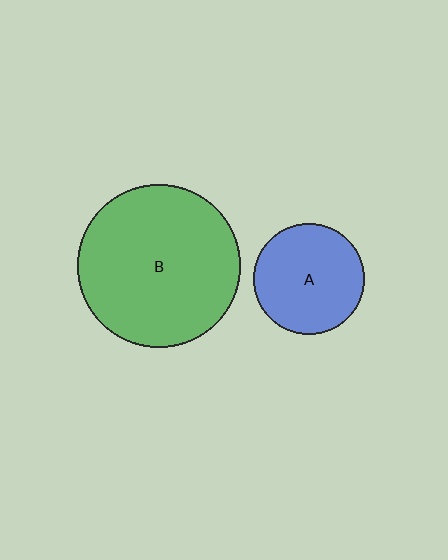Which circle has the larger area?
Circle B (green).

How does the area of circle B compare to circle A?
Approximately 2.2 times.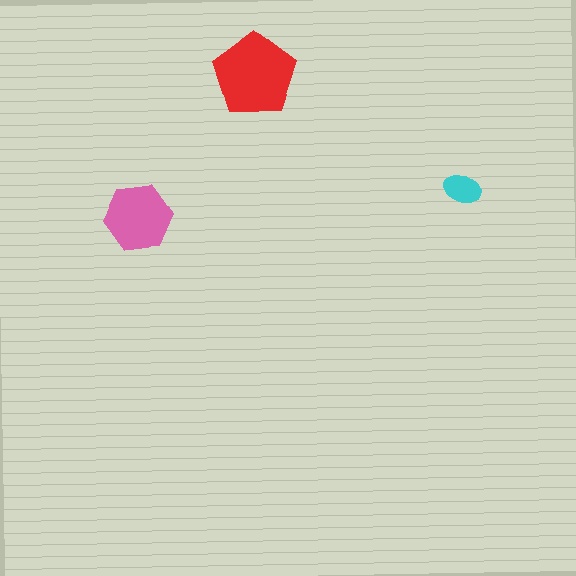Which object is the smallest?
The cyan ellipse.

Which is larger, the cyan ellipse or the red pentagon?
The red pentagon.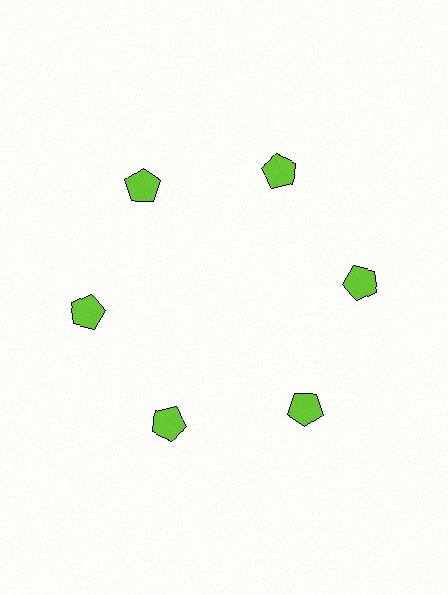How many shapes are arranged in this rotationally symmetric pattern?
There are 6 shapes, arranged in 6 groups of 1.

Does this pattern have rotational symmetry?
Yes, this pattern has 6-fold rotational symmetry. It looks the same after rotating 60 degrees around the center.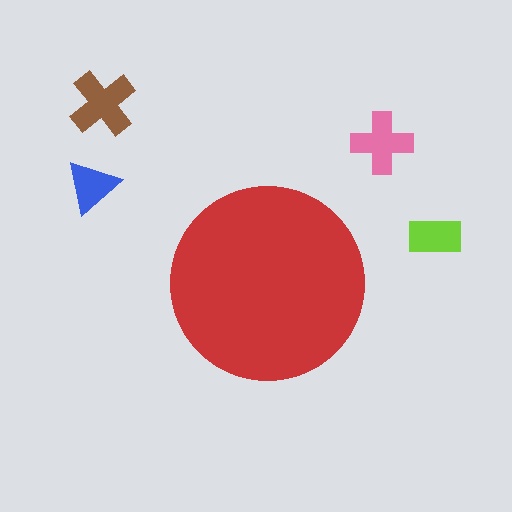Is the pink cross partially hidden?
No, the pink cross is fully visible.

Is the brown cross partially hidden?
No, the brown cross is fully visible.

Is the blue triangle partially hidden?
No, the blue triangle is fully visible.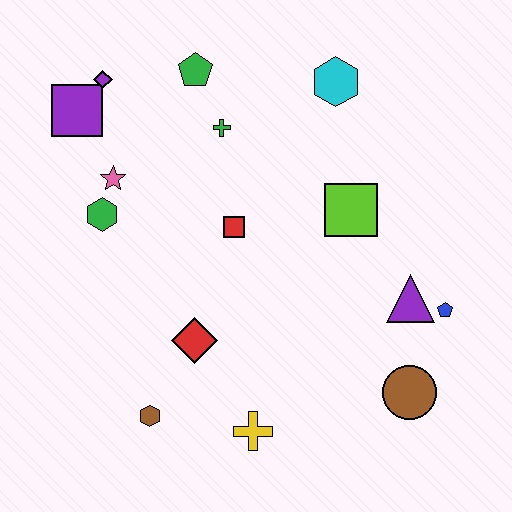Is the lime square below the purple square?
Yes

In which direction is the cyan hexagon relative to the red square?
The cyan hexagon is above the red square.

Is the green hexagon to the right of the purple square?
Yes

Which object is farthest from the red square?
The brown circle is farthest from the red square.